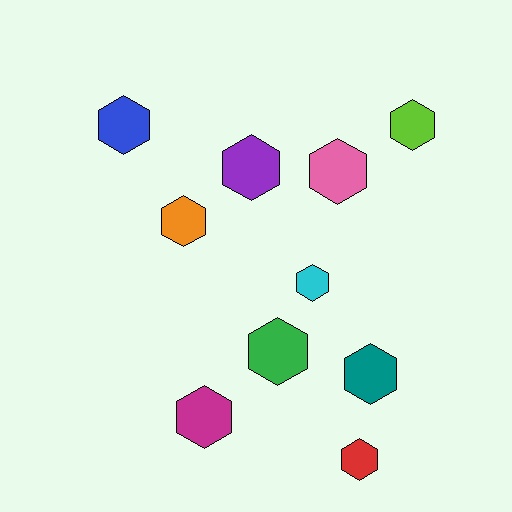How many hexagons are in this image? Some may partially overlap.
There are 10 hexagons.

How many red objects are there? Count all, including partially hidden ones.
There is 1 red object.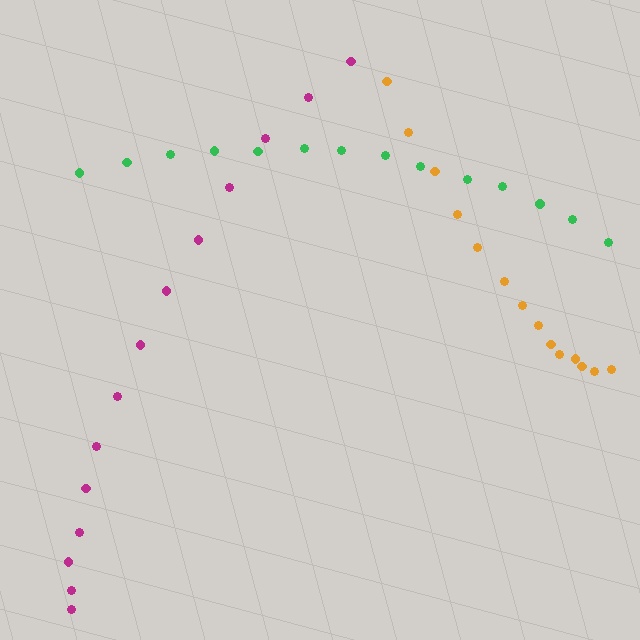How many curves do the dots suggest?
There are 3 distinct paths.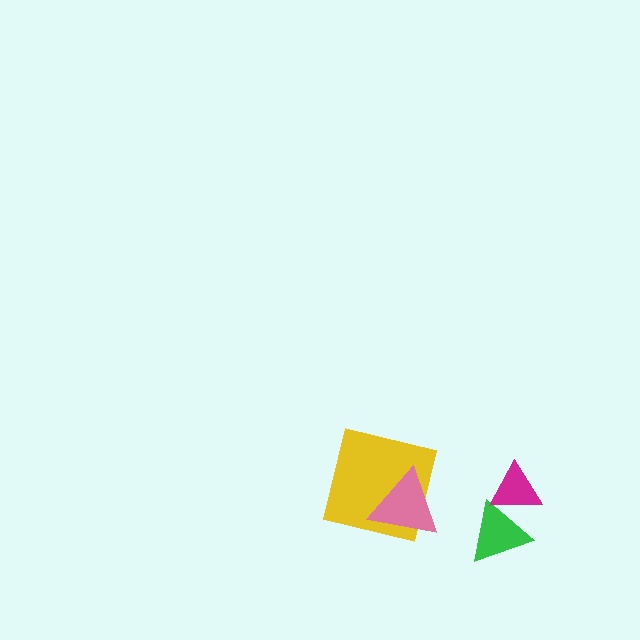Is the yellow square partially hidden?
Yes, it is partially covered by another shape.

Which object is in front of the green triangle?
The magenta triangle is in front of the green triangle.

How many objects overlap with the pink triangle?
1 object overlaps with the pink triangle.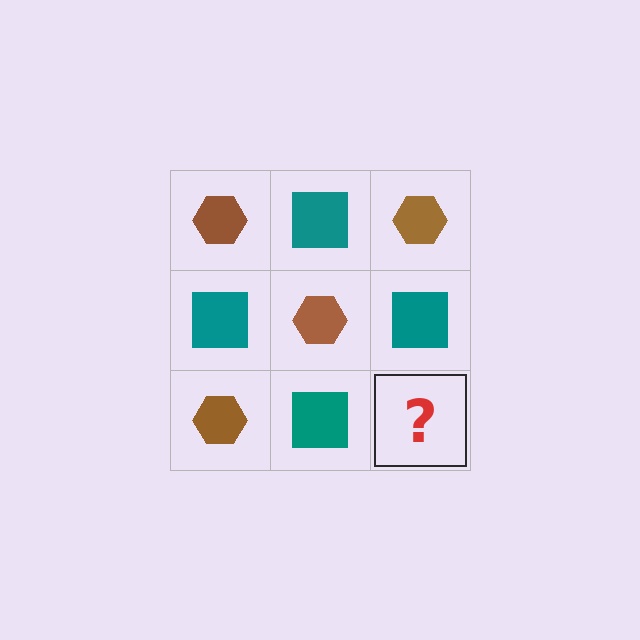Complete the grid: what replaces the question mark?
The question mark should be replaced with a brown hexagon.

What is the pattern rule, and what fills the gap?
The rule is that it alternates brown hexagon and teal square in a checkerboard pattern. The gap should be filled with a brown hexagon.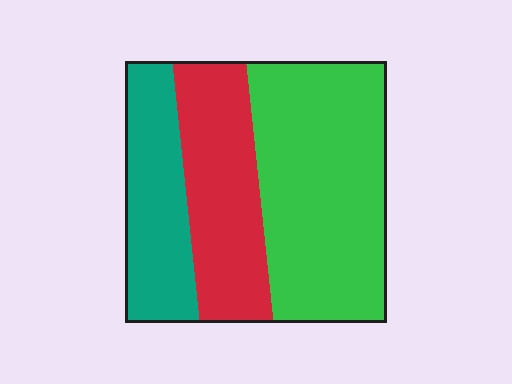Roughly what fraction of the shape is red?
Red takes up about one quarter (1/4) of the shape.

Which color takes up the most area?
Green, at roughly 50%.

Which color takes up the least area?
Teal, at roughly 25%.